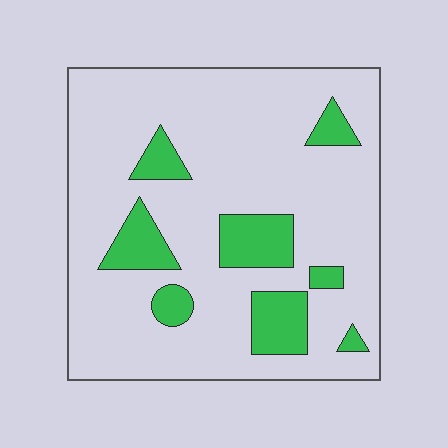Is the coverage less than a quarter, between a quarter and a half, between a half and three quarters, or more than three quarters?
Less than a quarter.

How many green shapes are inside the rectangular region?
8.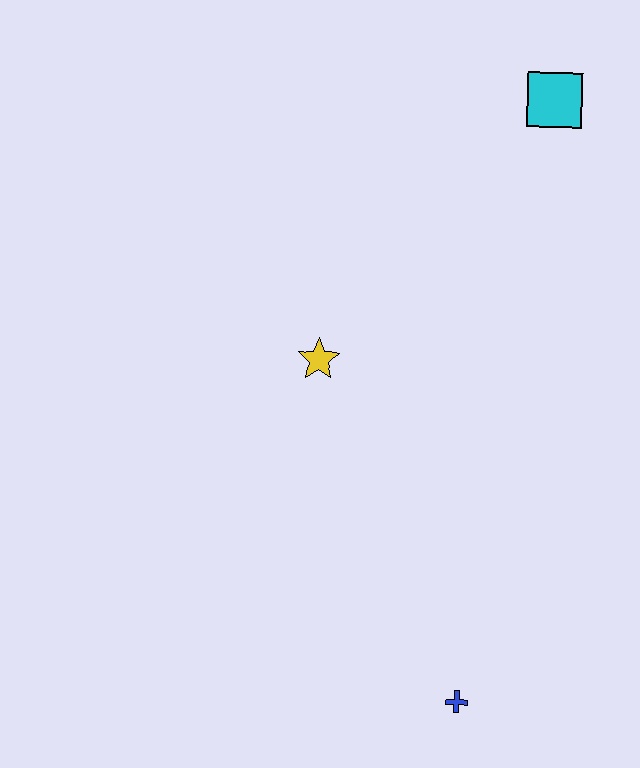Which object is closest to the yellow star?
The cyan square is closest to the yellow star.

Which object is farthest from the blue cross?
The cyan square is farthest from the blue cross.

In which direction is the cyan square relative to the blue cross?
The cyan square is above the blue cross.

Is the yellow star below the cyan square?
Yes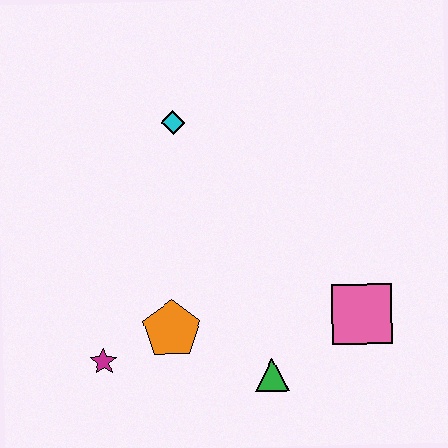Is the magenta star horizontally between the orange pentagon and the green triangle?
No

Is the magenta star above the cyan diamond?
No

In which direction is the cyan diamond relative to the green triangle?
The cyan diamond is above the green triangle.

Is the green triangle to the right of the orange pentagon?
Yes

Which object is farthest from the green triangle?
The cyan diamond is farthest from the green triangle.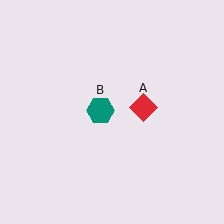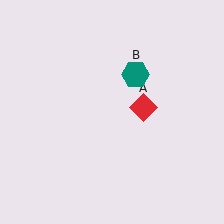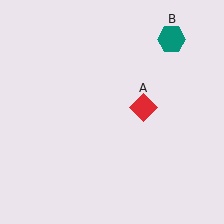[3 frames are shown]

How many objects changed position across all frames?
1 object changed position: teal hexagon (object B).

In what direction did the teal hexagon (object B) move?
The teal hexagon (object B) moved up and to the right.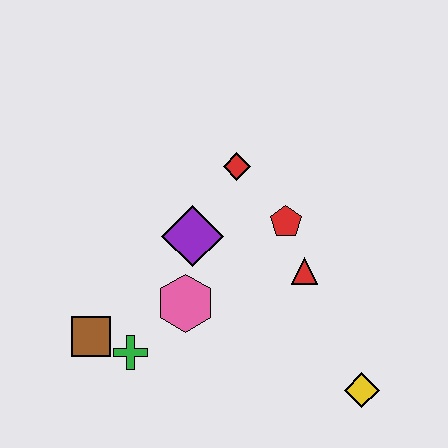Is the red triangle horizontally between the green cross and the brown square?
No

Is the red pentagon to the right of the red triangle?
No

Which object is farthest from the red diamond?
The yellow diamond is farthest from the red diamond.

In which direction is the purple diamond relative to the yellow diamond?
The purple diamond is to the left of the yellow diamond.